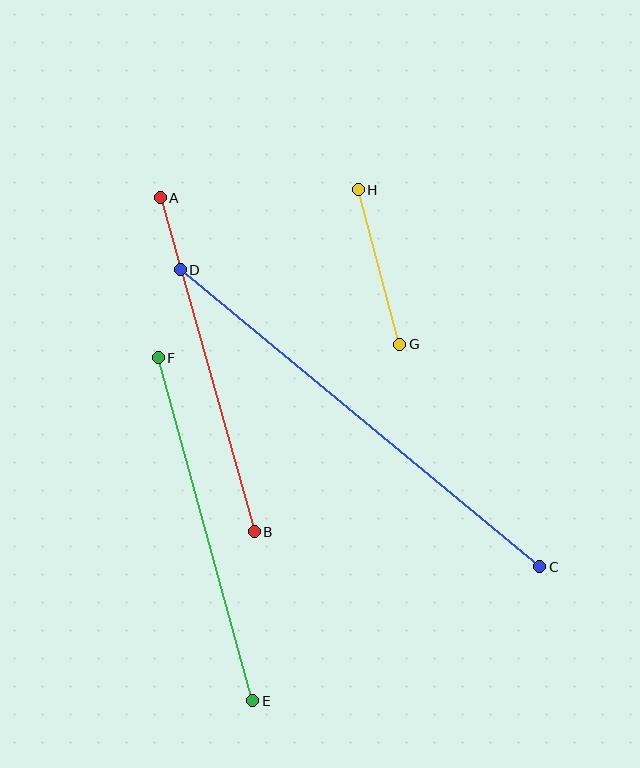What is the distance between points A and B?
The distance is approximately 347 pixels.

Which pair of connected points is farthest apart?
Points C and D are farthest apart.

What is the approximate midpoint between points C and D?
The midpoint is at approximately (360, 418) pixels.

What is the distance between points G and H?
The distance is approximately 160 pixels.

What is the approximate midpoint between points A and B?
The midpoint is at approximately (207, 365) pixels.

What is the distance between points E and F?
The distance is approximately 356 pixels.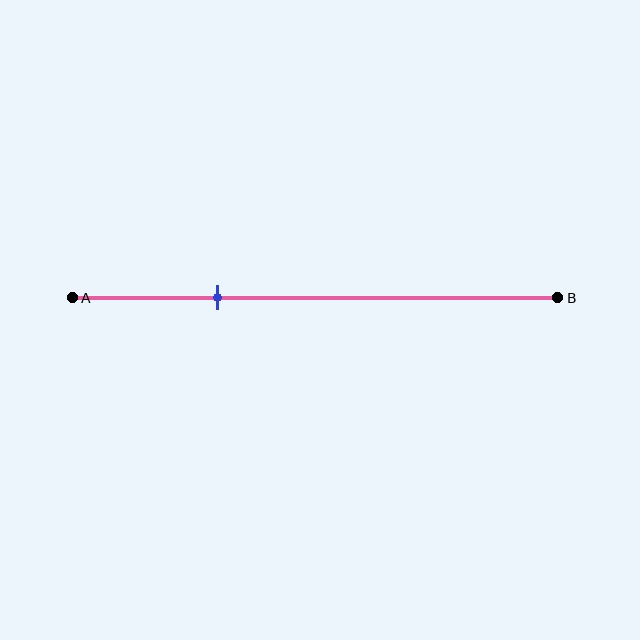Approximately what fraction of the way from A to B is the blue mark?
The blue mark is approximately 30% of the way from A to B.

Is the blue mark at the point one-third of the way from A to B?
No, the mark is at about 30% from A, not at the 33% one-third point.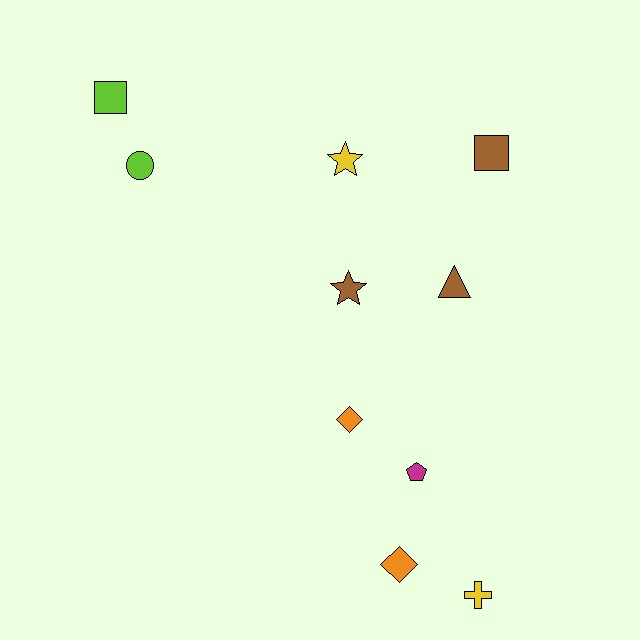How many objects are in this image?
There are 10 objects.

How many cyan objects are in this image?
There are no cyan objects.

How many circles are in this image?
There is 1 circle.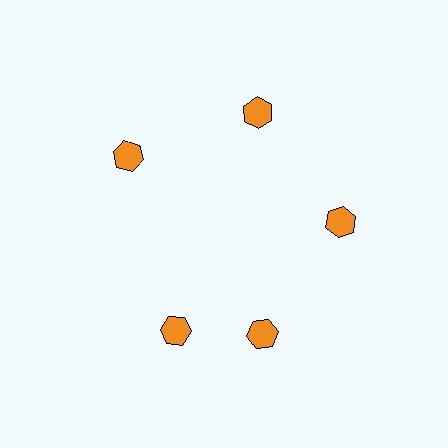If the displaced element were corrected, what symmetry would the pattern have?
It would have 5-fold rotational symmetry — the pattern would map onto itself every 72 degrees.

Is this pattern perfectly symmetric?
No. The 5 orange hexagons are arranged in a ring, but one element near the 8 o'clock position is rotated out of alignment along the ring, breaking the 5-fold rotational symmetry.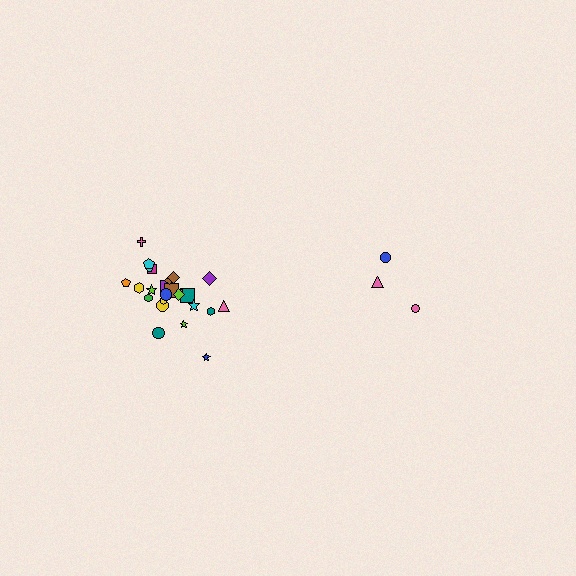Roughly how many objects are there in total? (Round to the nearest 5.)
Roughly 30 objects in total.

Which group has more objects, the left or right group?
The left group.